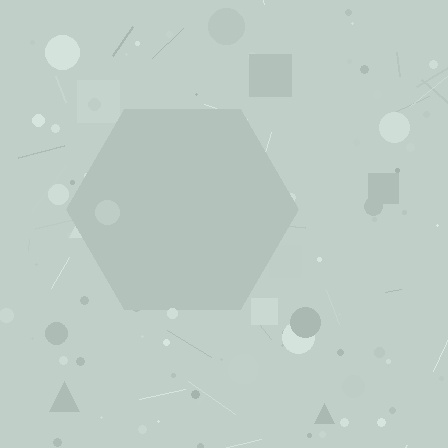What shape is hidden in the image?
A hexagon is hidden in the image.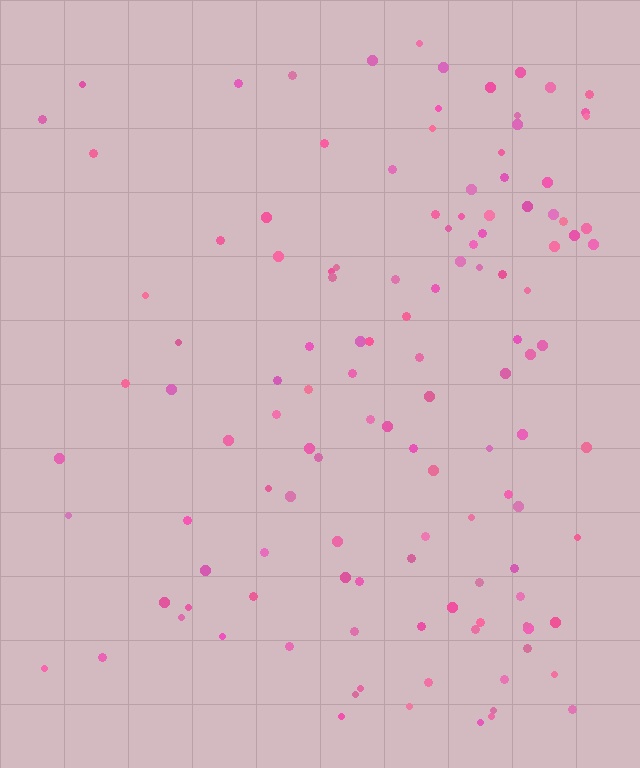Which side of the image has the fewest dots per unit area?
The left.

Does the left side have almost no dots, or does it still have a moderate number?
Still a moderate number, just noticeably fewer than the right.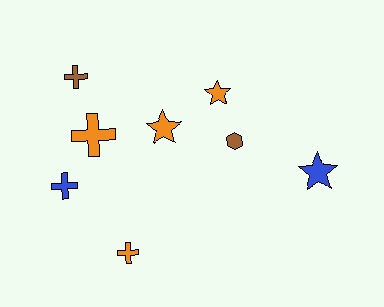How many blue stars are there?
There is 1 blue star.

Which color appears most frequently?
Orange, with 4 objects.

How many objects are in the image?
There are 8 objects.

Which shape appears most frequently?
Cross, with 4 objects.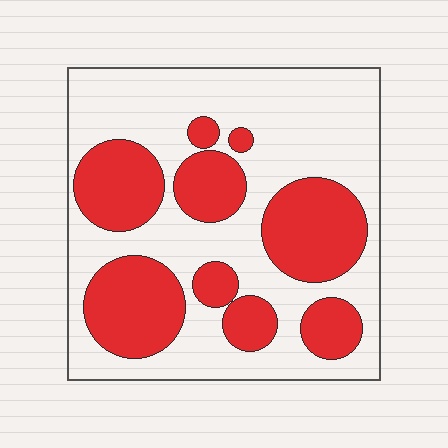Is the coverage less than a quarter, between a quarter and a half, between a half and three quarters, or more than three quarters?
Between a quarter and a half.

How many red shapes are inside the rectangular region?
9.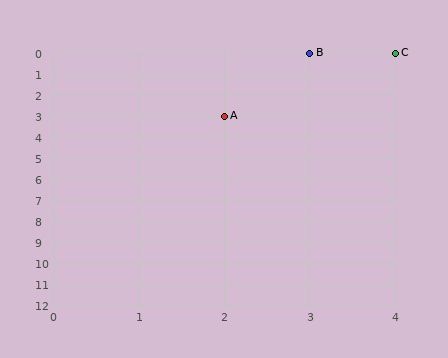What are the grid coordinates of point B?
Point B is at grid coordinates (3, 0).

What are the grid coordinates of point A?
Point A is at grid coordinates (2, 3).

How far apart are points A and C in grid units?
Points A and C are 2 columns and 3 rows apart (about 3.6 grid units diagonally).